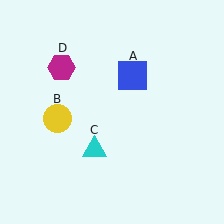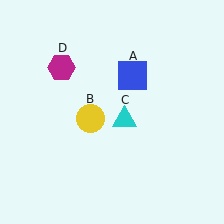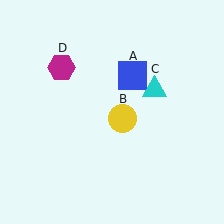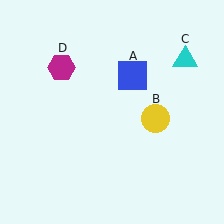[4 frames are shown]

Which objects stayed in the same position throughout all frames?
Blue square (object A) and magenta hexagon (object D) remained stationary.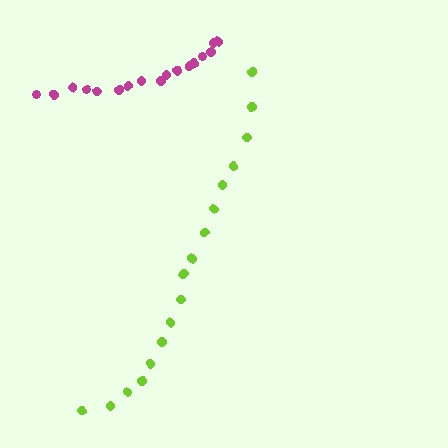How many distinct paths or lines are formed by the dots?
There are 2 distinct paths.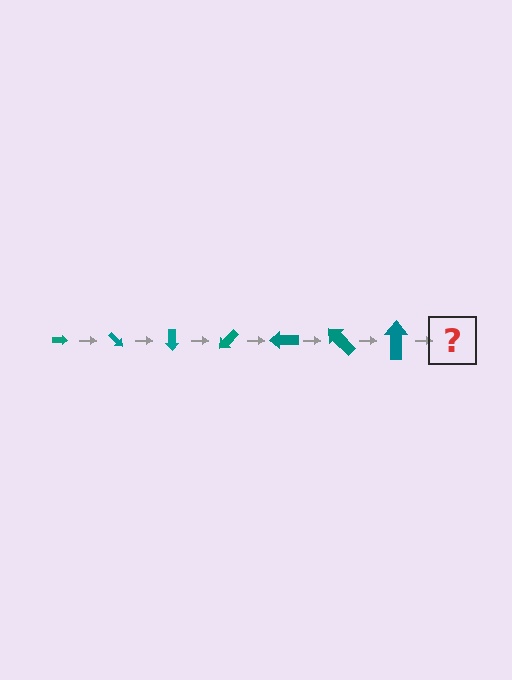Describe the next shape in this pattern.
It should be an arrow, larger than the previous one and rotated 315 degrees from the start.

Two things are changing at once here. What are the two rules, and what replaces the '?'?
The two rules are that the arrow grows larger each step and it rotates 45 degrees each step. The '?' should be an arrow, larger than the previous one and rotated 315 degrees from the start.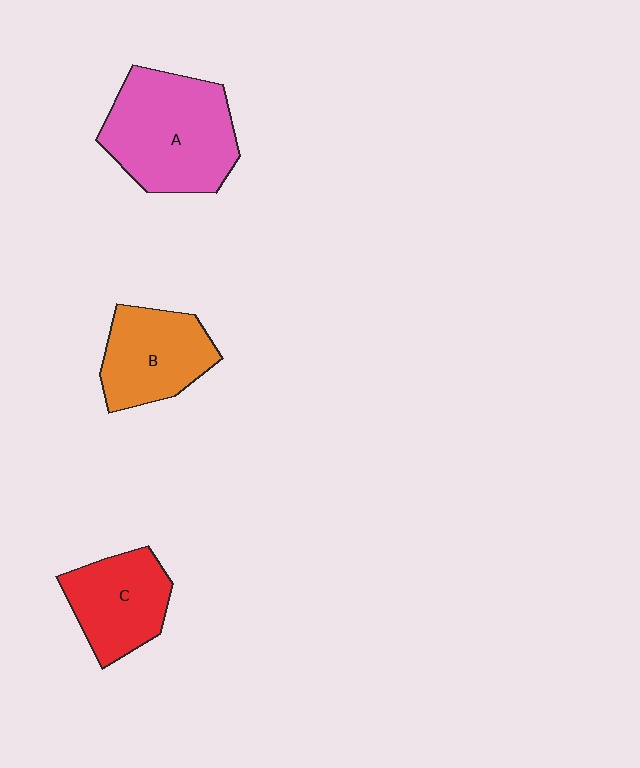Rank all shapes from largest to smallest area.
From largest to smallest: A (pink), B (orange), C (red).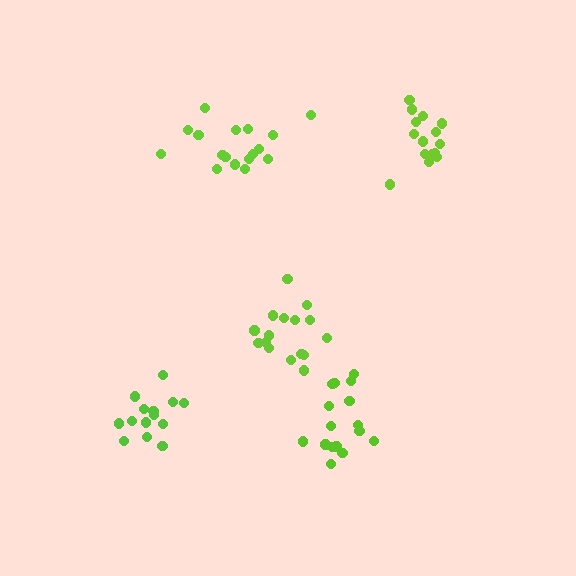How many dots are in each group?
Group 1: 16 dots, Group 2: 15 dots, Group 3: 17 dots, Group 4: 16 dots, Group 5: 15 dots (79 total).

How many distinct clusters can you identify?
There are 5 distinct clusters.